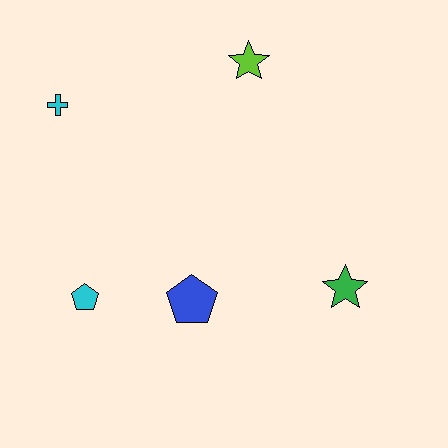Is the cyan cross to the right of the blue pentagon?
No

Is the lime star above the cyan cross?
Yes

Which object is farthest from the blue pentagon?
The lime star is farthest from the blue pentagon.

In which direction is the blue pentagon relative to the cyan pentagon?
The blue pentagon is to the right of the cyan pentagon.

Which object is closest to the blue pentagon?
The cyan pentagon is closest to the blue pentagon.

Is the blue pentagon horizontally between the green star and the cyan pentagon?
Yes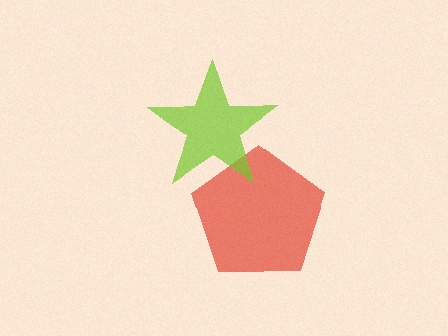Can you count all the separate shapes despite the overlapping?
Yes, there are 2 separate shapes.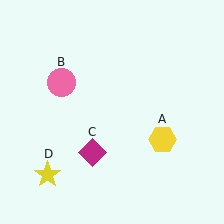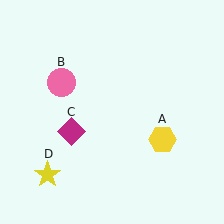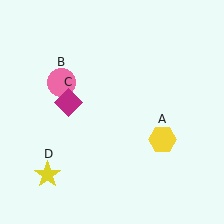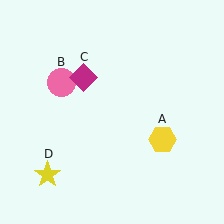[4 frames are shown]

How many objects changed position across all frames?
1 object changed position: magenta diamond (object C).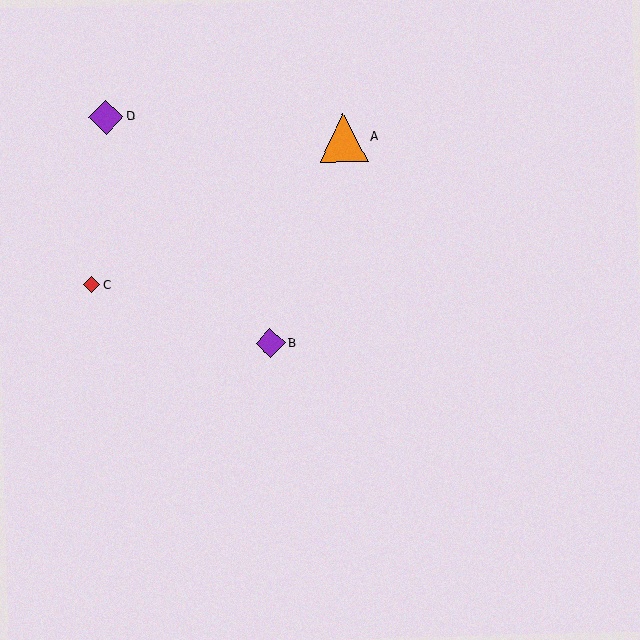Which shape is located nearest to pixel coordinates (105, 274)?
The red diamond (labeled C) at (92, 285) is nearest to that location.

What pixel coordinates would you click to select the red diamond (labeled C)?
Click at (92, 285) to select the red diamond C.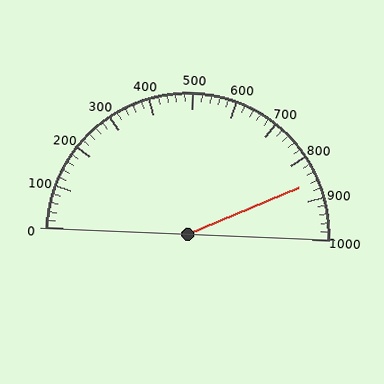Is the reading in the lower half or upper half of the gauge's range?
The reading is in the upper half of the range (0 to 1000).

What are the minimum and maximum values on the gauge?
The gauge ranges from 0 to 1000.